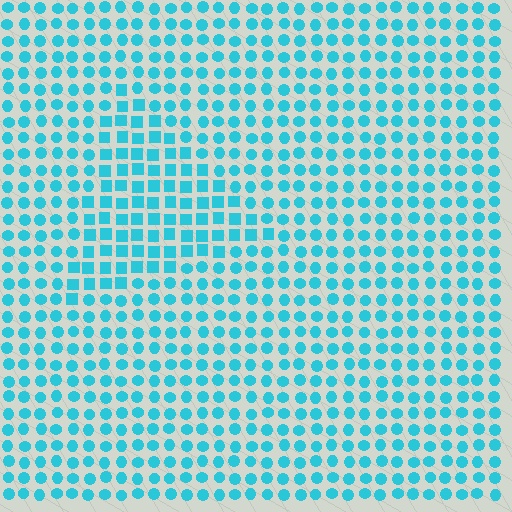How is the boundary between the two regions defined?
The boundary is defined by a change in element shape: squares inside vs. circles outside. All elements share the same color and spacing.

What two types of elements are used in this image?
The image uses squares inside the triangle region and circles outside it.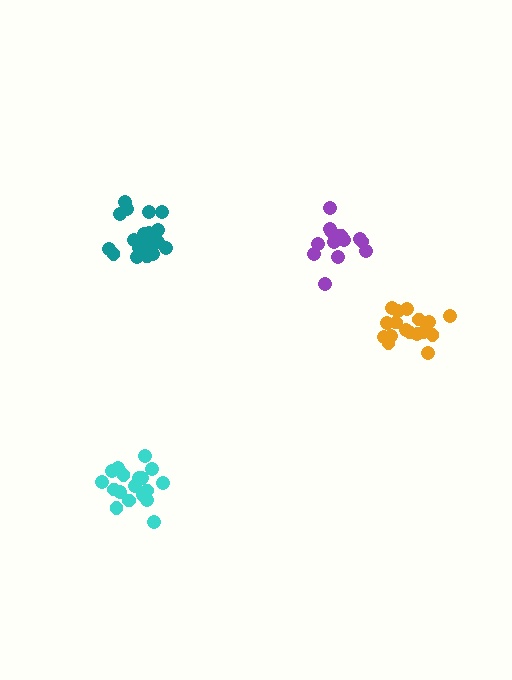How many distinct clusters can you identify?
There are 4 distinct clusters.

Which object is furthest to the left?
The cyan cluster is leftmost.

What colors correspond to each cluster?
The clusters are colored: purple, orange, teal, cyan.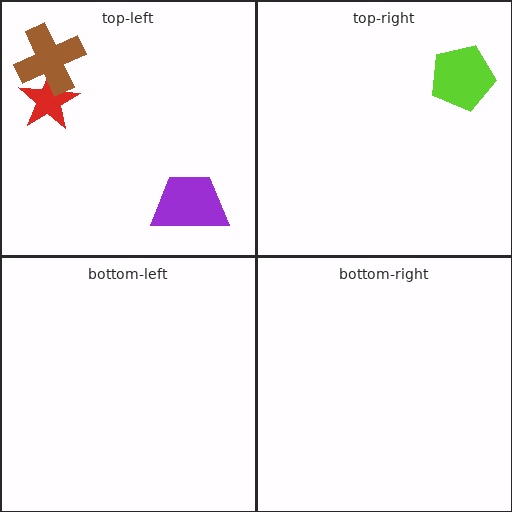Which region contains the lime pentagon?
The top-right region.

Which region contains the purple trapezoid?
The top-left region.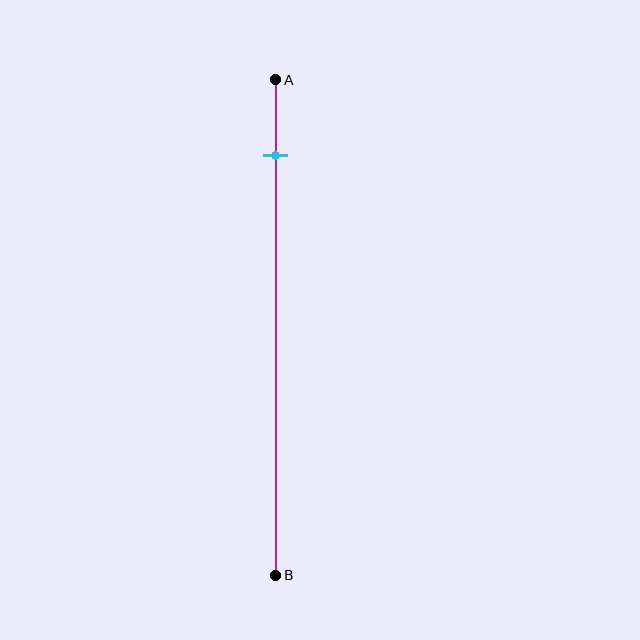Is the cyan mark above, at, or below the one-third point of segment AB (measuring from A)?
The cyan mark is above the one-third point of segment AB.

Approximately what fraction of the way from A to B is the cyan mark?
The cyan mark is approximately 15% of the way from A to B.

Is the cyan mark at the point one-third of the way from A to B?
No, the mark is at about 15% from A, not at the 33% one-third point.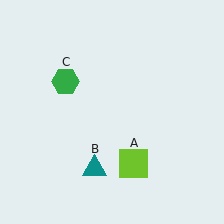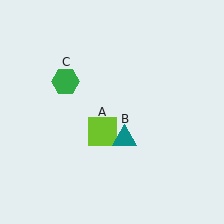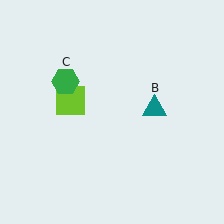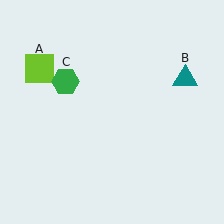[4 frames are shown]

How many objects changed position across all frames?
2 objects changed position: lime square (object A), teal triangle (object B).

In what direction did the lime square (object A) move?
The lime square (object A) moved up and to the left.